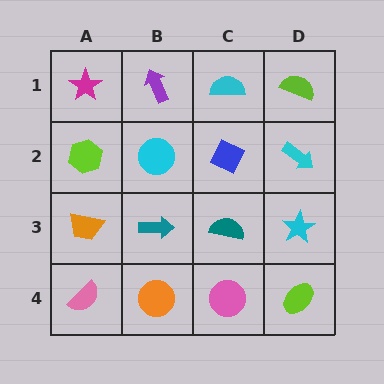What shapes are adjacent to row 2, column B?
A purple arrow (row 1, column B), a teal arrow (row 3, column B), a lime hexagon (row 2, column A), a blue diamond (row 2, column C).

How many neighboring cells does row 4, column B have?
3.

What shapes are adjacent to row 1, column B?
A cyan circle (row 2, column B), a magenta star (row 1, column A), a cyan semicircle (row 1, column C).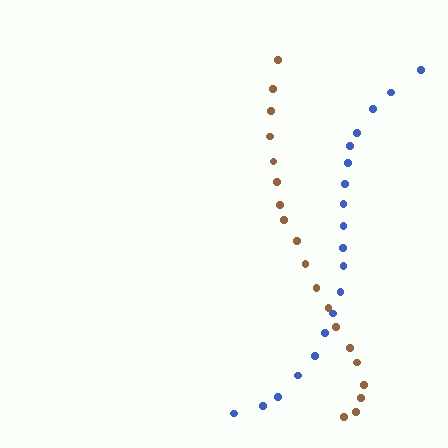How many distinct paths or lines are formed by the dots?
There are 2 distinct paths.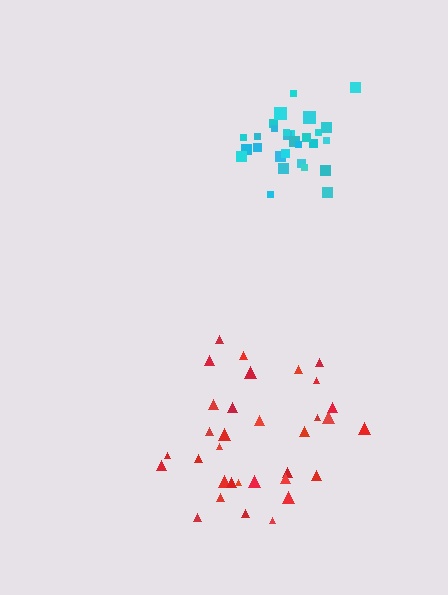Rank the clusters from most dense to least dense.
cyan, red.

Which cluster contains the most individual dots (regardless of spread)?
Red (33).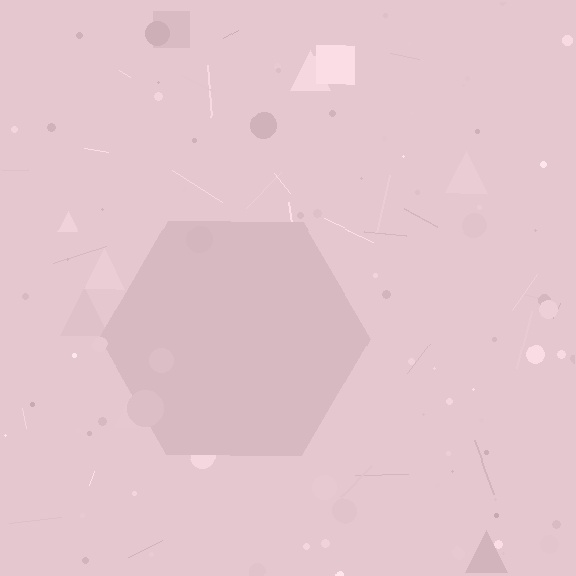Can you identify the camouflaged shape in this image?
The camouflaged shape is a hexagon.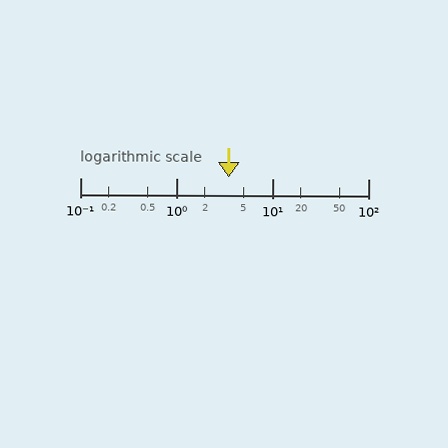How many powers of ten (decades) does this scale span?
The scale spans 3 decades, from 0.1 to 100.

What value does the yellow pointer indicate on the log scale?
The pointer indicates approximately 3.5.